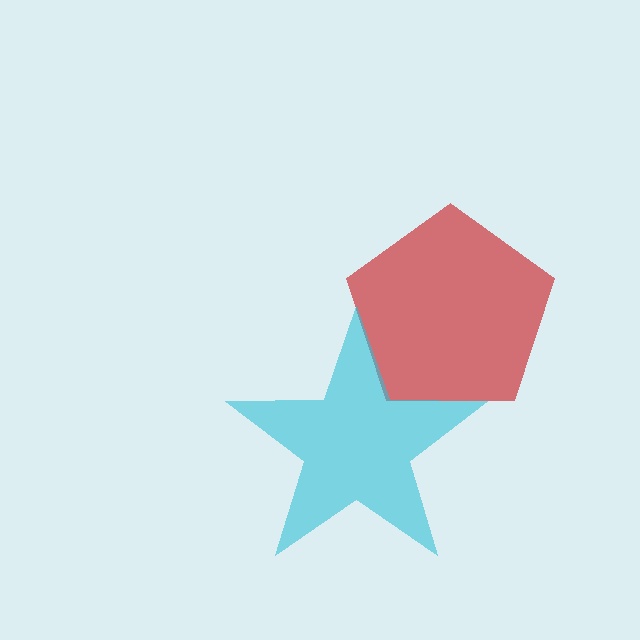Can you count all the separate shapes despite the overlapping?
Yes, there are 2 separate shapes.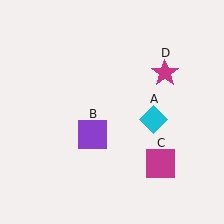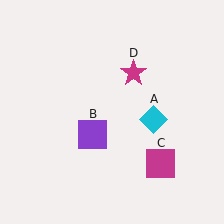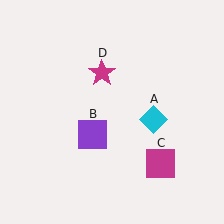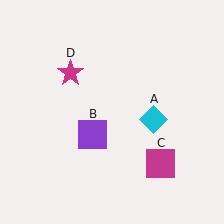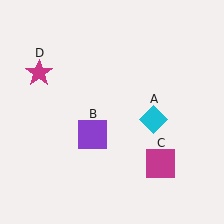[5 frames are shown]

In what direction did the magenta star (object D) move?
The magenta star (object D) moved left.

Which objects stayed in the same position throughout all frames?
Cyan diamond (object A) and purple square (object B) and magenta square (object C) remained stationary.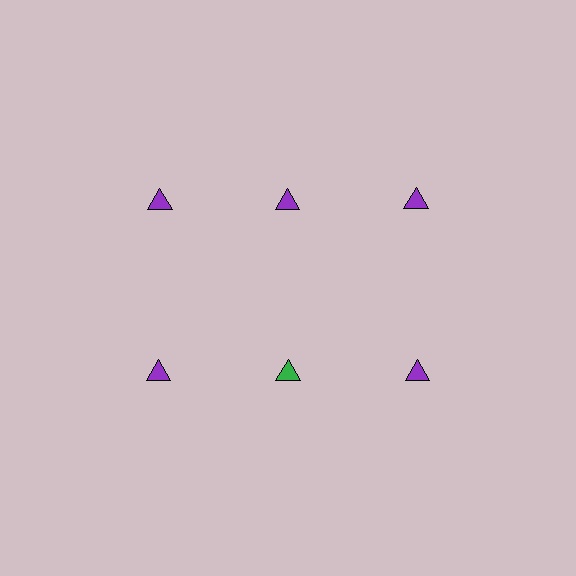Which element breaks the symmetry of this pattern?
The green triangle in the second row, second from left column breaks the symmetry. All other shapes are purple triangles.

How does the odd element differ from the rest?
It has a different color: green instead of purple.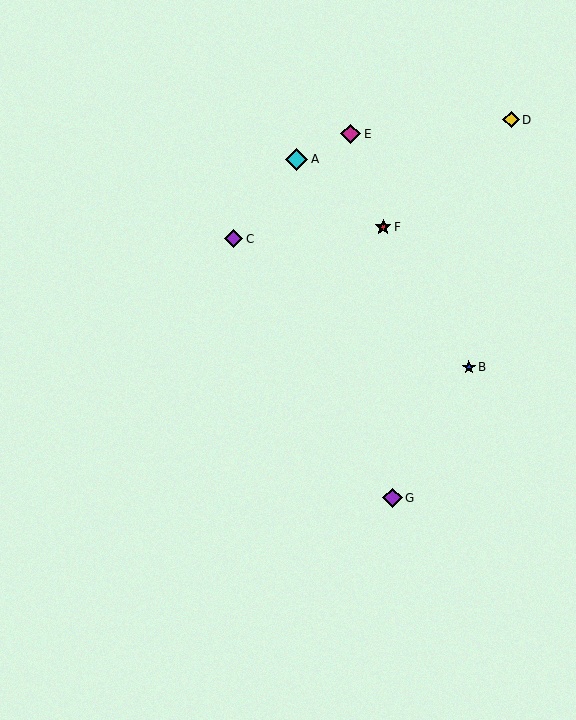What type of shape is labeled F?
Shape F is a red star.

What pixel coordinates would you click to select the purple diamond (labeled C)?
Click at (234, 239) to select the purple diamond C.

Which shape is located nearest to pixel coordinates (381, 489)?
The purple diamond (labeled G) at (392, 498) is nearest to that location.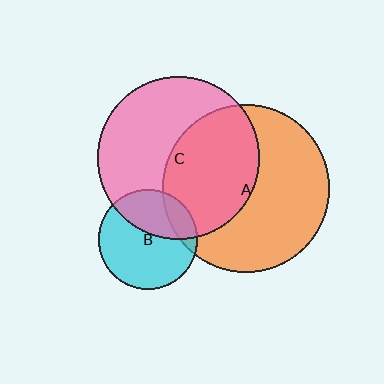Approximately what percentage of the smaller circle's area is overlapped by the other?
Approximately 45%.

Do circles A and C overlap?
Yes.